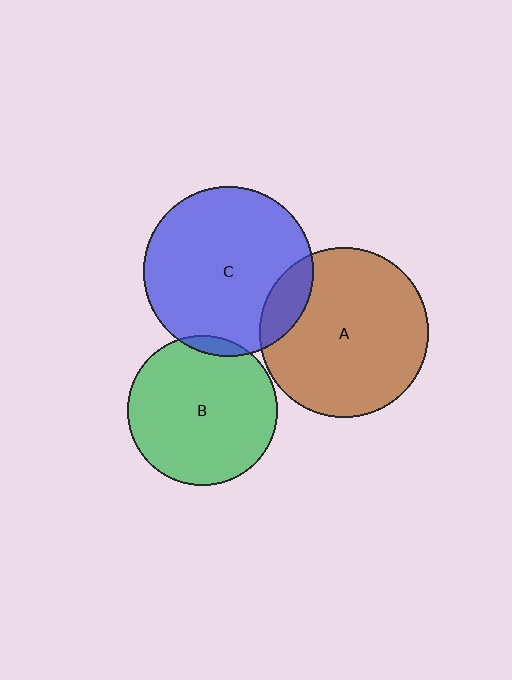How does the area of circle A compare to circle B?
Approximately 1.3 times.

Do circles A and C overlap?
Yes.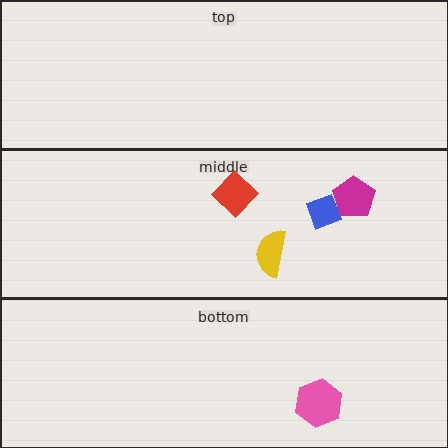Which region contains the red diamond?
The middle region.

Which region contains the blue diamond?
The middle region.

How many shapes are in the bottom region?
1.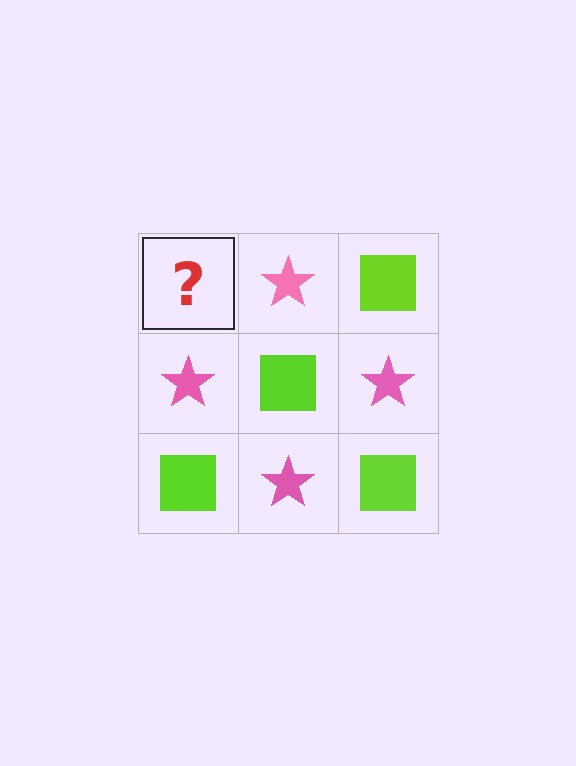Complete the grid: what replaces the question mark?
The question mark should be replaced with a lime square.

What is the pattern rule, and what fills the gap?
The rule is that it alternates lime square and pink star in a checkerboard pattern. The gap should be filled with a lime square.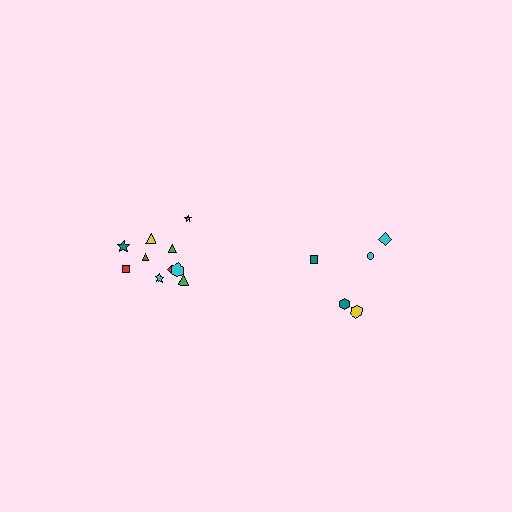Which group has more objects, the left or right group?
The left group.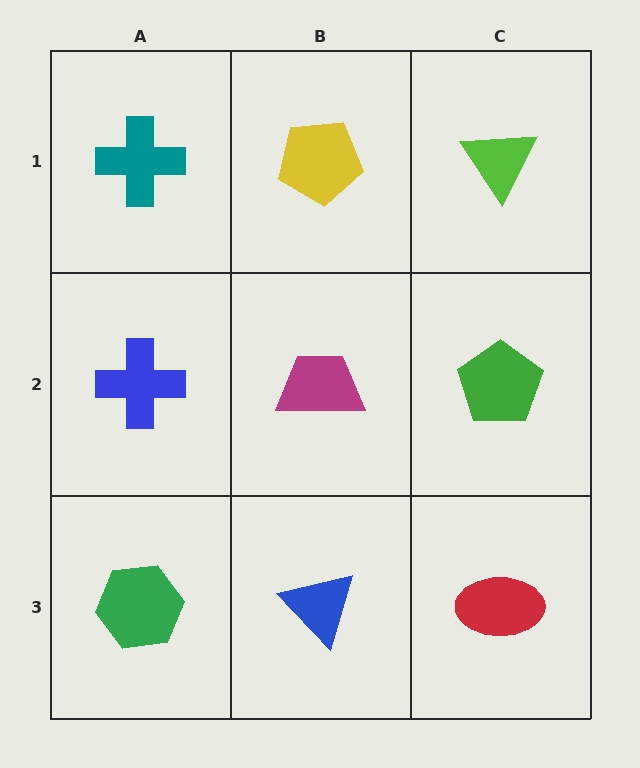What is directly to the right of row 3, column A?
A blue triangle.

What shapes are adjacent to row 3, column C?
A green pentagon (row 2, column C), a blue triangle (row 3, column B).